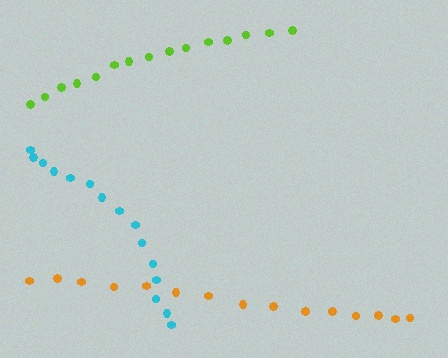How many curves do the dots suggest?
There are 3 distinct paths.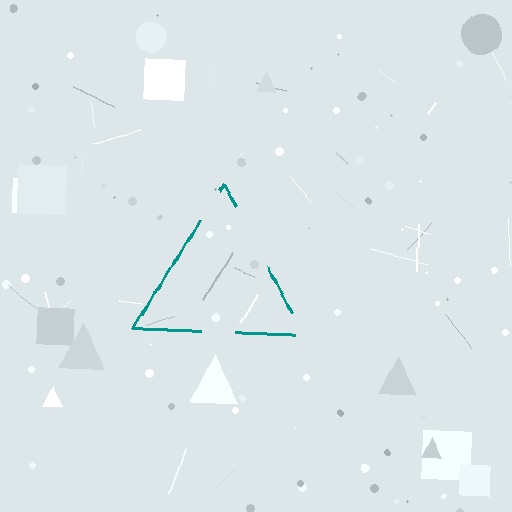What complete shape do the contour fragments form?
The contour fragments form a triangle.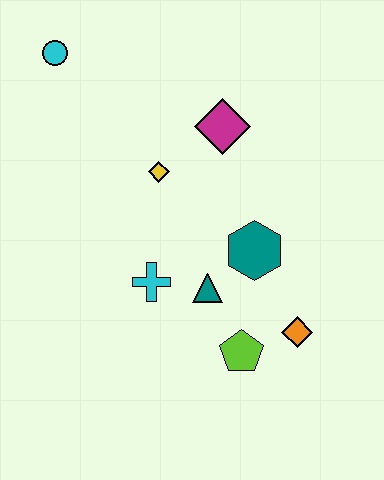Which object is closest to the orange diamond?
The lime pentagon is closest to the orange diamond.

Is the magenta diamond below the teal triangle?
No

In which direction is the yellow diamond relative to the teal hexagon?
The yellow diamond is to the left of the teal hexagon.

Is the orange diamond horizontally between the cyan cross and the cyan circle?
No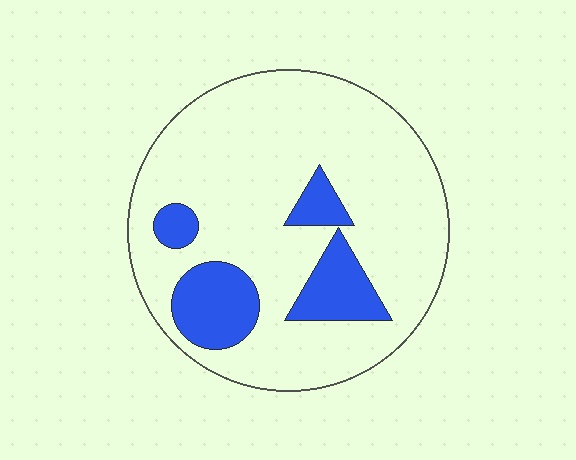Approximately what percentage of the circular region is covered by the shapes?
Approximately 20%.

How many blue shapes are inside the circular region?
4.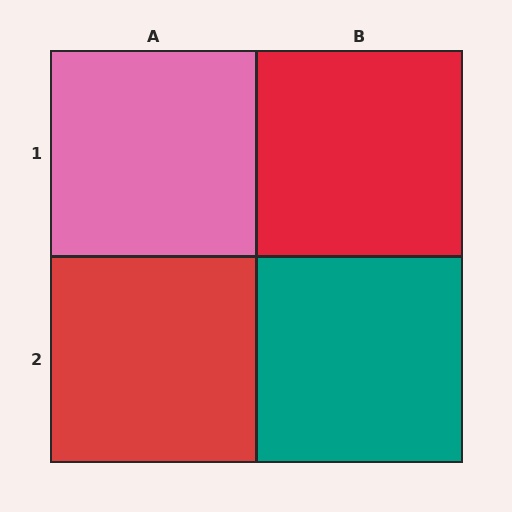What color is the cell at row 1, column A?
Pink.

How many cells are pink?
1 cell is pink.